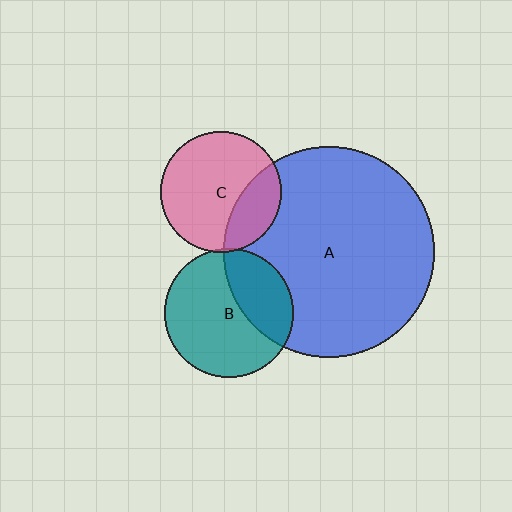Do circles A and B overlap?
Yes.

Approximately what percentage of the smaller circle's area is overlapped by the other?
Approximately 30%.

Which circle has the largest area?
Circle A (blue).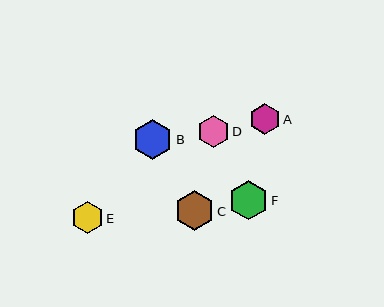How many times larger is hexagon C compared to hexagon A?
Hexagon C is approximately 1.3 times the size of hexagon A.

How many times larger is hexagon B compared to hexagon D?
Hexagon B is approximately 1.3 times the size of hexagon D.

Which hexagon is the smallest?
Hexagon A is the smallest with a size of approximately 31 pixels.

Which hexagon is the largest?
Hexagon B is the largest with a size of approximately 40 pixels.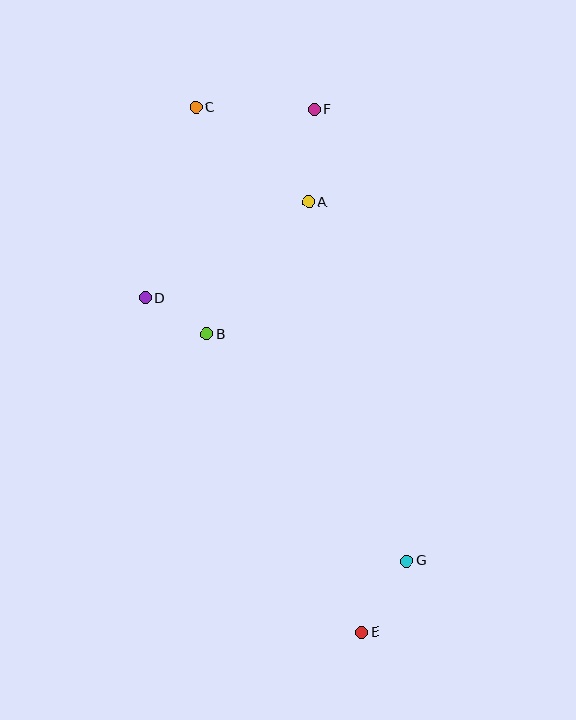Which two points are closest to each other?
Points B and D are closest to each other.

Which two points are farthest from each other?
Points C and E are farthest from each other.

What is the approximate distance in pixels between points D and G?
The distance between D and G is approximately 371 pixels.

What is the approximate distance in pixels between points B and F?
The distance between B and F is approximately 249 pixels.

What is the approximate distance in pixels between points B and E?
The distance between B and E is approximately 336 pixels.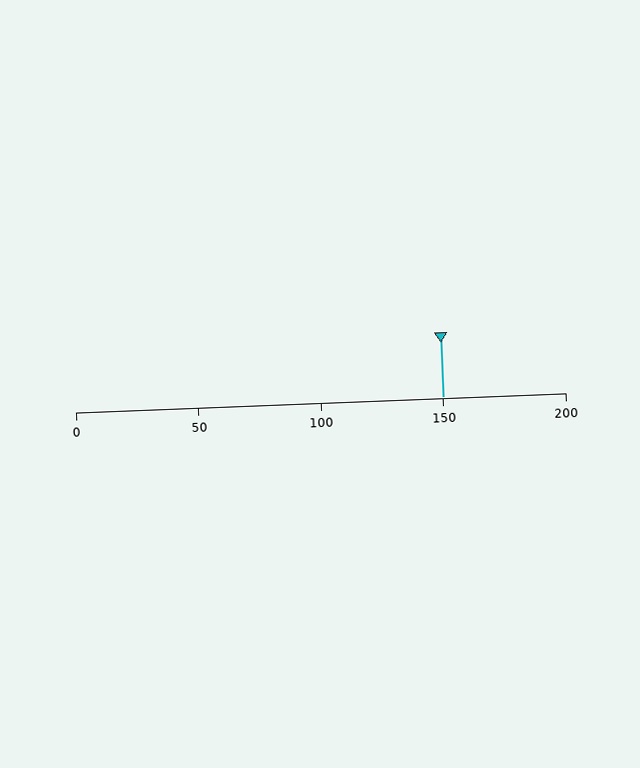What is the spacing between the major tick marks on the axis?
The major ticks are spaced 50 apart.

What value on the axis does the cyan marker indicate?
The marker indicates approximately 150.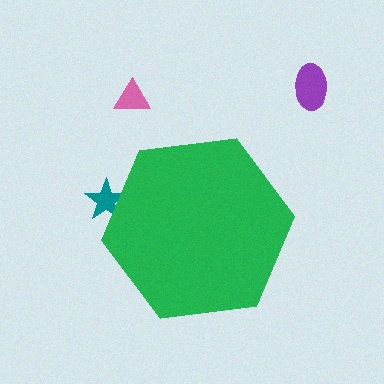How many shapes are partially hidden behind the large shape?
1 shape is partially hidden.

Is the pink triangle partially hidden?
No, the pink triangle is fully visible.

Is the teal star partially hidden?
Yes, the teal star is partially hidden behind the green hexagon.